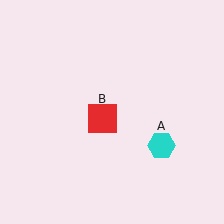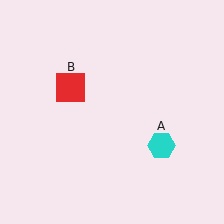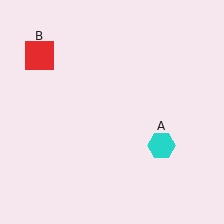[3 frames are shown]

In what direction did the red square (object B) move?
The red square (object B) moved up and to the left.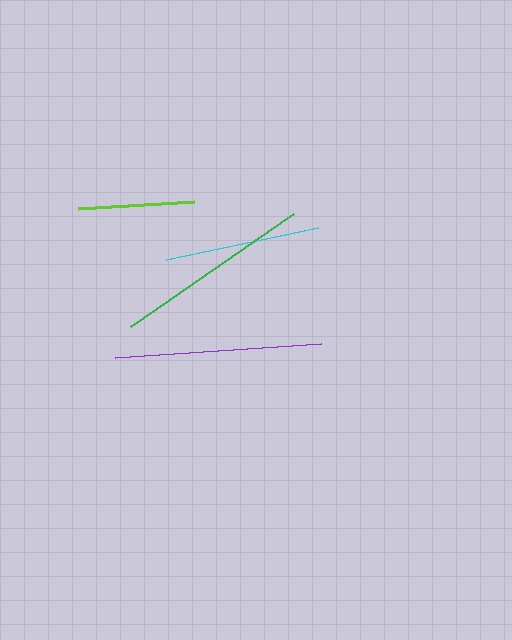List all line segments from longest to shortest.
From longest to shortest: purple, green, cyan, lime.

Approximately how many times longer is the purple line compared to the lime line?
The purple line is approximately 1.8 times the length of the lime line.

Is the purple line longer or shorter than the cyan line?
The purple line is longer than the cyan line.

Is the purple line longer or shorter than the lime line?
The purple line is longer than the lime line.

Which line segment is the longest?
The purple line is the longest at approximately 206 pixels.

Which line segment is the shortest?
The lime line is the shortest at approximately 116 pixels.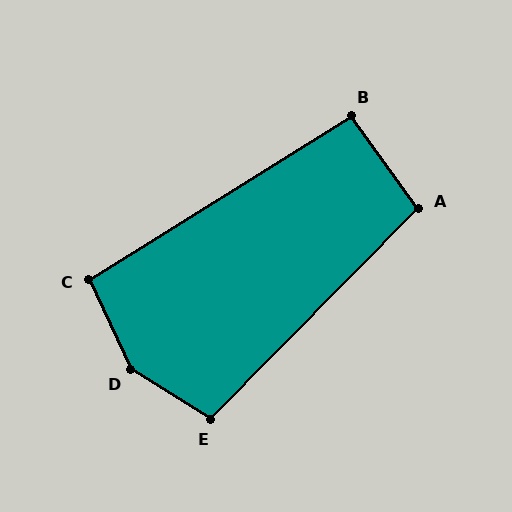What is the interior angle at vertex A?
Approximately 99 degrees (obtuse).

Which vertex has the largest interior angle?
D, at approximately 147 degrees.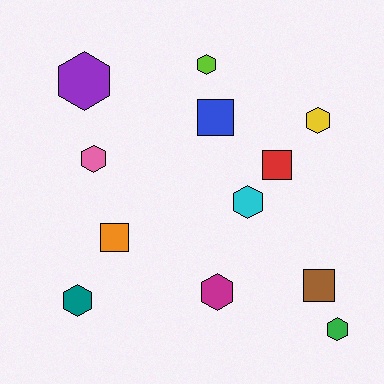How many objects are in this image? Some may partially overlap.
There are 12 objects.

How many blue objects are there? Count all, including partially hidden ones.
There is 1 blue object.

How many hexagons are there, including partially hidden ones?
There are 8 hexagons.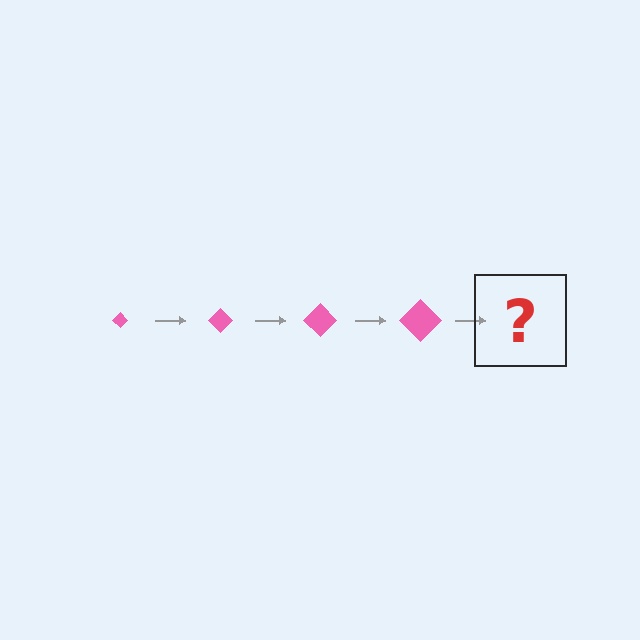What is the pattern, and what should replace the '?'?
The pattern is that the diamond gets progressively larger each step. The '?' should be a pink diamond, larger than the previous one.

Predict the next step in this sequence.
The next step is a pink diamond, larger than the previous one.